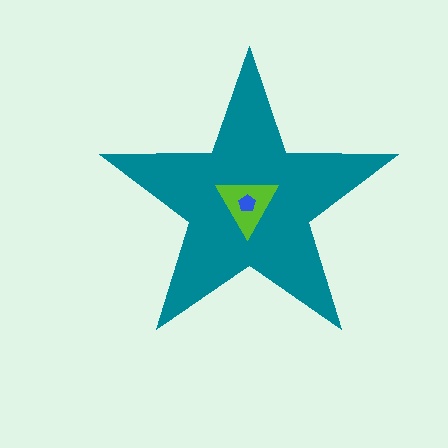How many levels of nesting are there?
3.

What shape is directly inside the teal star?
The lime triangle.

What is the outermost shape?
The teal star.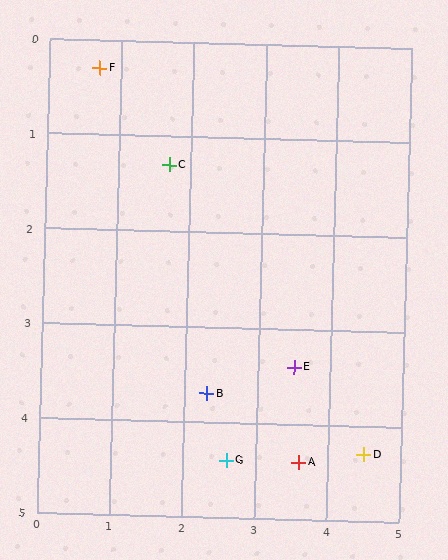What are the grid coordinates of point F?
Point F is at approximately (0.7, 0.3).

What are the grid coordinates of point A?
Point A is at approximately (3.6, 4.4).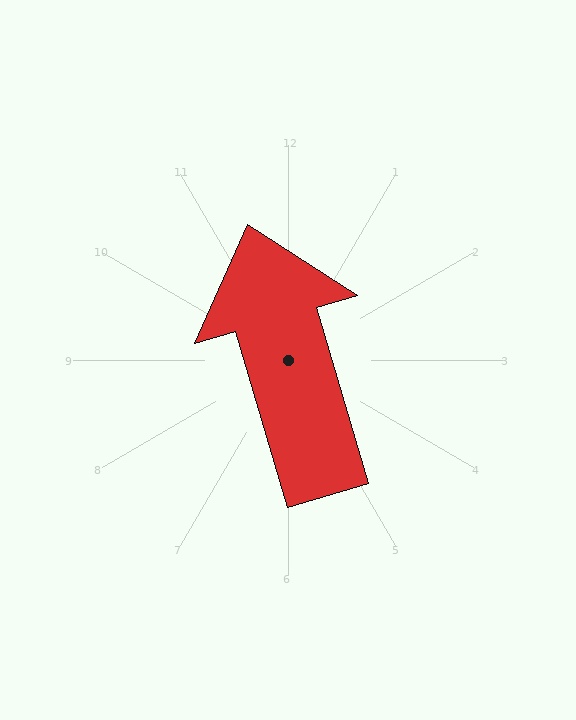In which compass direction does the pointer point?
North.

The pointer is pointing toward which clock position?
Roughly 11 o'clock.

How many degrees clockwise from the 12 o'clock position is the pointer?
Approximately 343 degrees.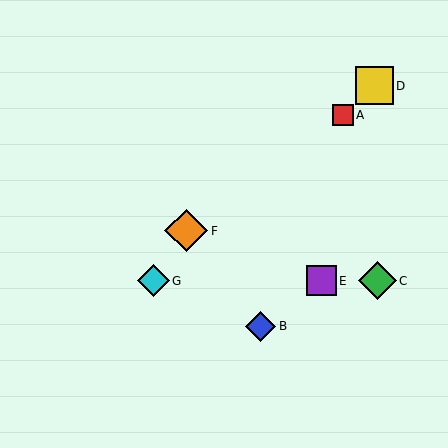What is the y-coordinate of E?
Object E is at y≈281.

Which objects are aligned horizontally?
Objects C, E, G are aligned horizontally.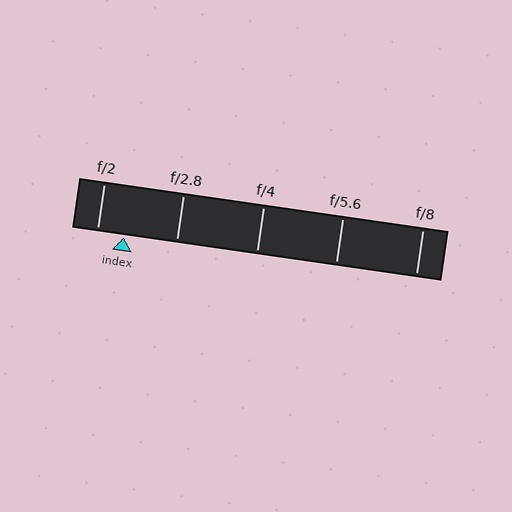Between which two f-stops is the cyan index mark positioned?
The index mark is between f/2 and f/2.8.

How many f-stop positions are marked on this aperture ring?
There are 5 f-stop positions marked.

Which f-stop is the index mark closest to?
The index mark is closest to f/2.